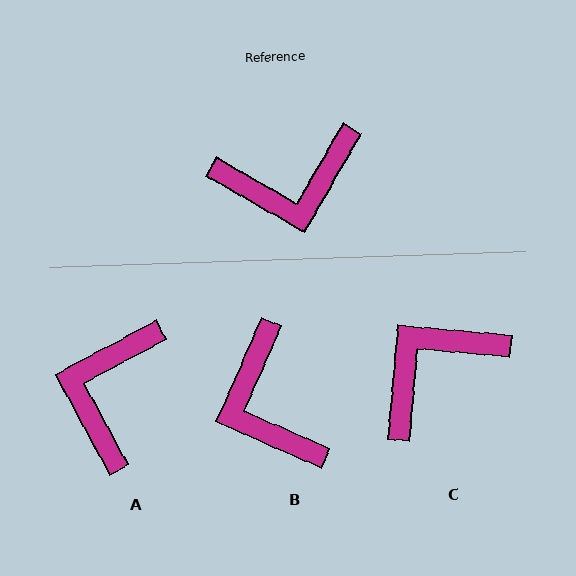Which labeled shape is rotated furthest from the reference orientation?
C, about 155 degrees away.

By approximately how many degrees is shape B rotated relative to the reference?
Approximately 83 degrees clockwise.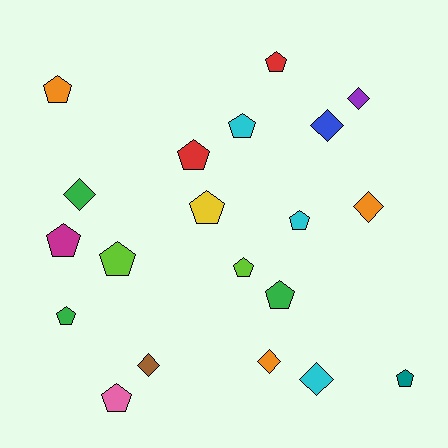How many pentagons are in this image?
There are 13 pentagons.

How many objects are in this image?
There are 20 objects.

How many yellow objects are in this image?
There is 1 yellow object.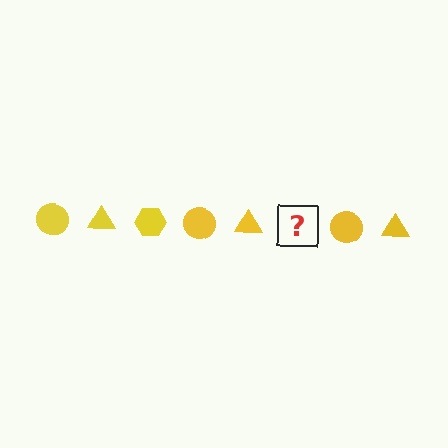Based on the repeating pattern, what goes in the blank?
The blank should be a yellow hexagon.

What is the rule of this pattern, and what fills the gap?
The rule is that the pattern cycles through circle, triangle, hexagon shapes in yellow. The gap should be filled with a yellow hexagon.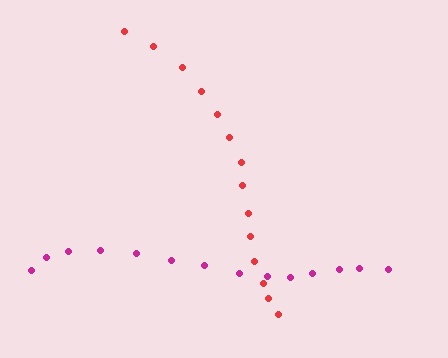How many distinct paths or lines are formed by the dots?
There are 2 distinct paths.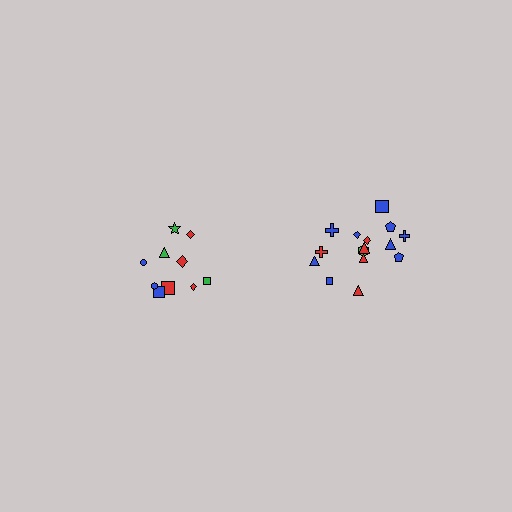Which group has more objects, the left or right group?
The right group.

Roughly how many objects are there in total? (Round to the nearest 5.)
Roughly 25 objects in total.